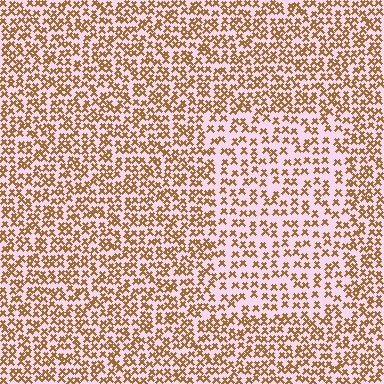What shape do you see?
I see a rectangle.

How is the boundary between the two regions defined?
The boundary is defined by a change in element density (approximately 1.6x ratio). All elements are the same color, size, and shape.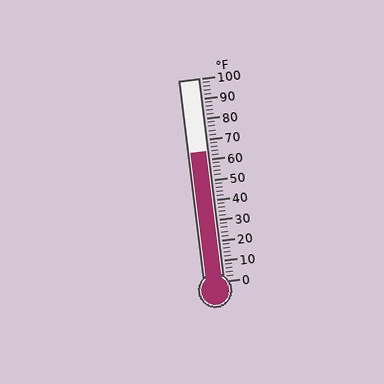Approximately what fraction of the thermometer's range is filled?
The thermometer is filled to approximately 65% of its range.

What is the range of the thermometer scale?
The thermometer scale ranges from 0°F to 100°F.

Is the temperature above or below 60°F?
The temperature is above 60°F.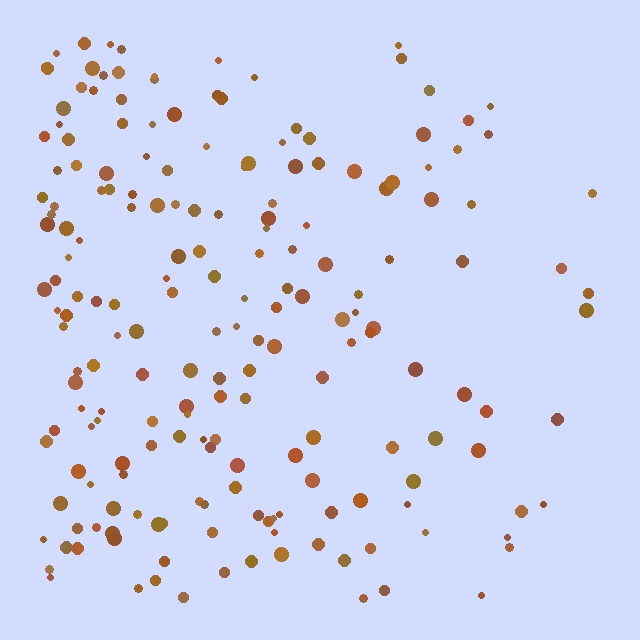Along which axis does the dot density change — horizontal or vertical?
Horizontal.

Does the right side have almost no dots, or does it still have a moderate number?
Still a moderate number, just noticeably fewer than the left.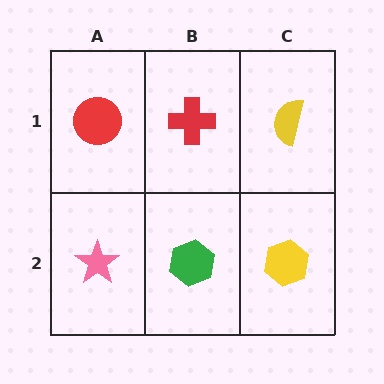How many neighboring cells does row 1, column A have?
2.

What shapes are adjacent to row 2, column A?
A red circle (row 1, column A), a green hexagon (row 2, column B).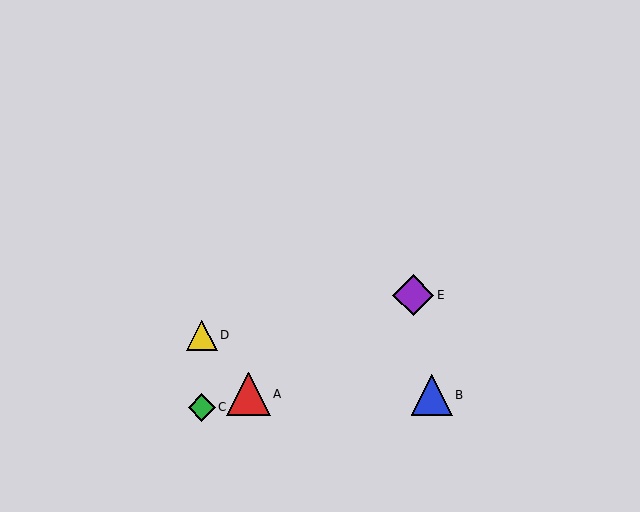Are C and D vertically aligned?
Yes, both are at x≈202.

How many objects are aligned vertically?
2 objects (C, D) are aligned vertically.